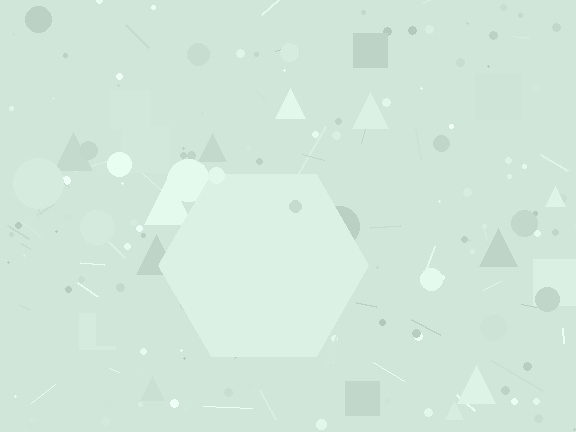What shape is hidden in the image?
A hexagon is hidden in the image.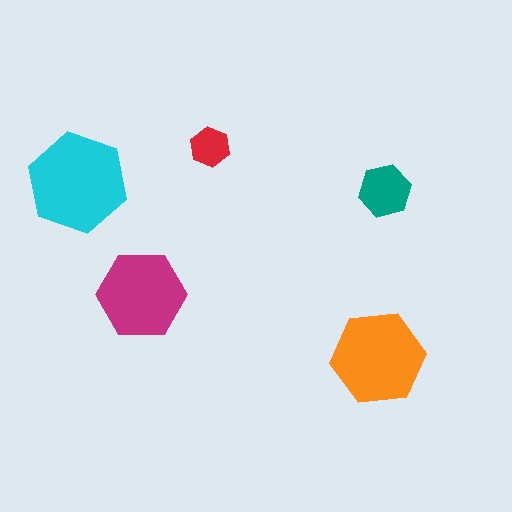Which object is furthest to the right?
The teal hexagon is rightmost.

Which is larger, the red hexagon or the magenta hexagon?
The magenta one.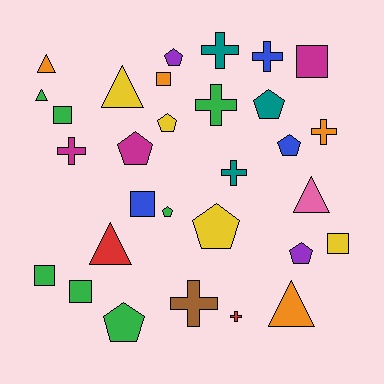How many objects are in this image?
There are 30 objects.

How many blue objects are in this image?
There are 3 blue objects.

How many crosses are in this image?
There are 8 crosses.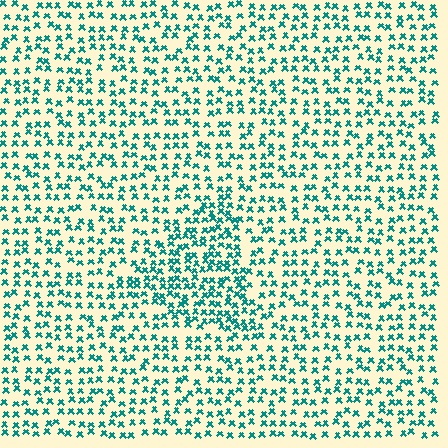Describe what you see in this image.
The image contains small teal elements arranged at two different densities. A triangle-shaped region is visible where the elements are more densely packed than the surrounding area.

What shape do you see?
I see a triangle.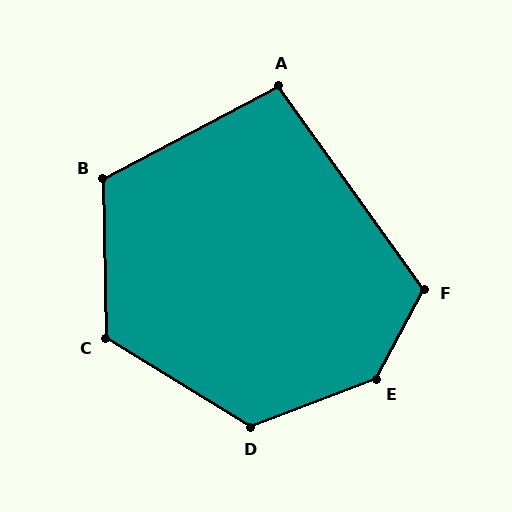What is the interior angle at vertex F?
Approximately 116 degrees (obtuse).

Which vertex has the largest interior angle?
E, at approximately 140 degrees.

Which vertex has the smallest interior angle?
A, at approximately 98 degrees.